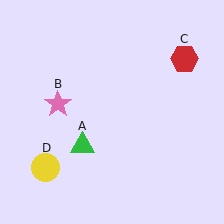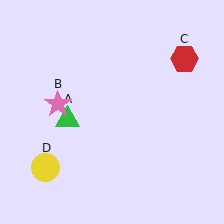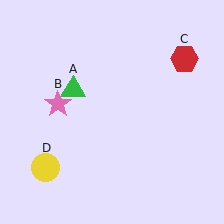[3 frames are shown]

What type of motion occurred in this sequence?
The green triangle (object A) rotated clockwise around the center of the scene.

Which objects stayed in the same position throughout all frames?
Pink star (object B) and red hexagon (object C) and yellow circle (object D) remained stationary.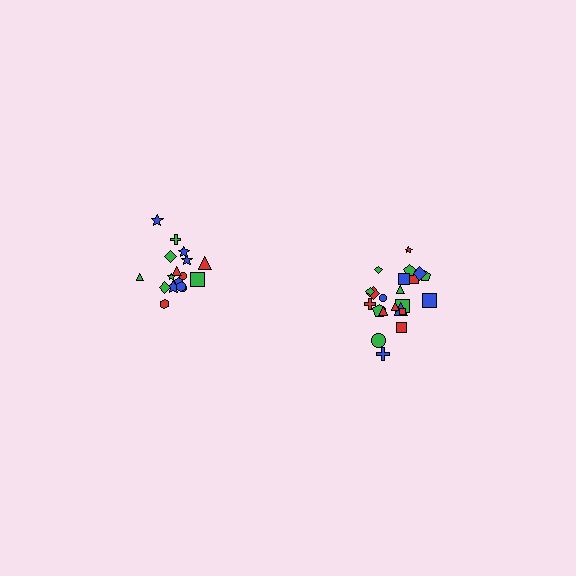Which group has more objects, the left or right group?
The right group.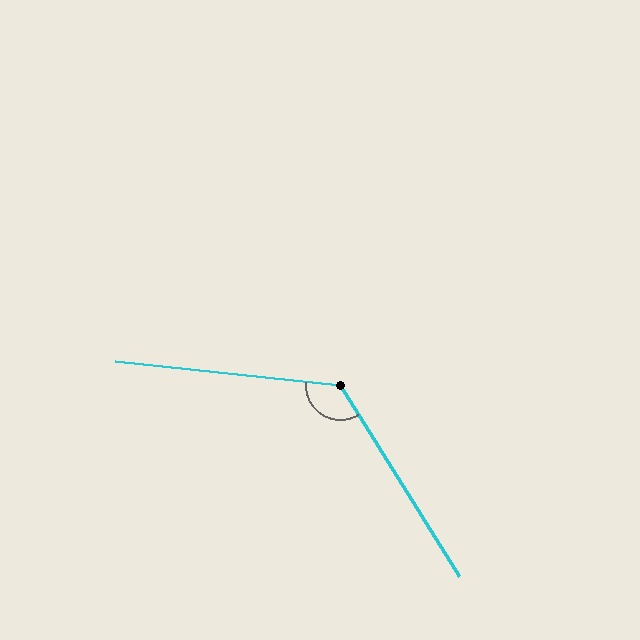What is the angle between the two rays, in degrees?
Approximately 128 degrees.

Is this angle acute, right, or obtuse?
It is obtuse.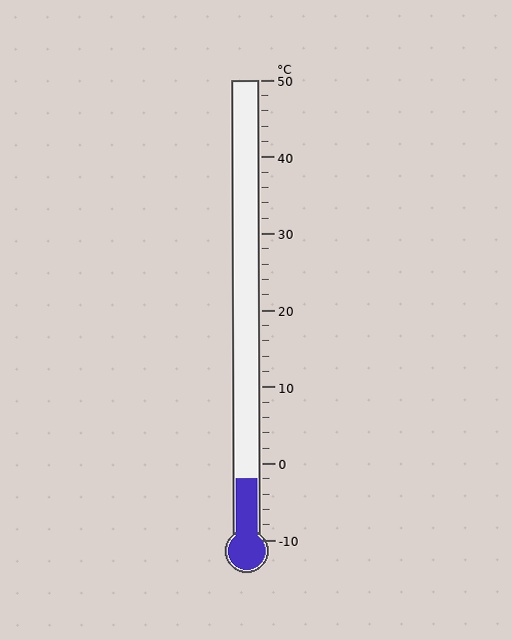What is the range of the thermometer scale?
The thermometer scale ranges from -10°C to 50°C.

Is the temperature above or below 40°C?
The temperature is below 40°C.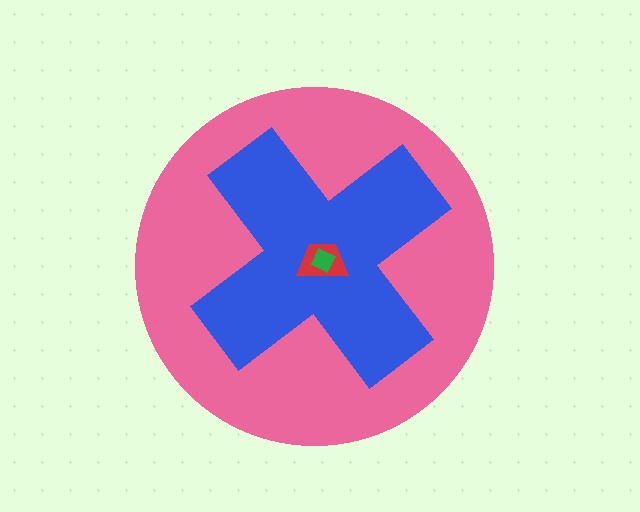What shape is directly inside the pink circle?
The blue cross.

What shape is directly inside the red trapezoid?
The green diamond.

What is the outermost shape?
The pink circle.